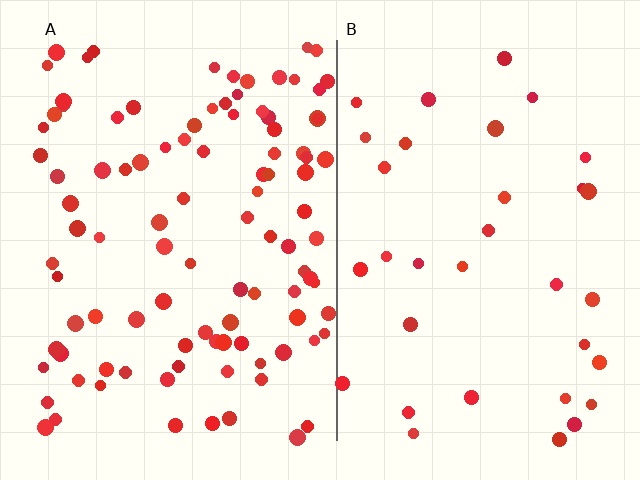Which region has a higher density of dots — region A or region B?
A (the left).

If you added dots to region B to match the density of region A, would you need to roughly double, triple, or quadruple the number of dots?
Approximately triple.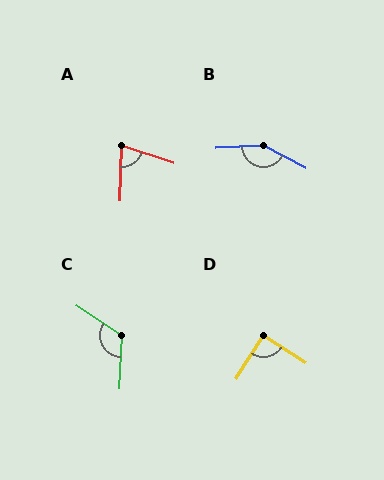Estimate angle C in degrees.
Approximately 121 degrees.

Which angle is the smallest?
A, at approximately 73 degrees.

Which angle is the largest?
B, at approximately 149 degrees.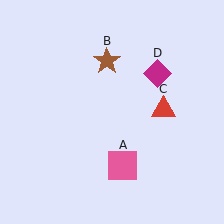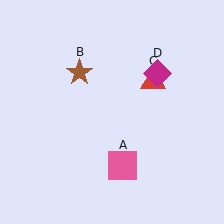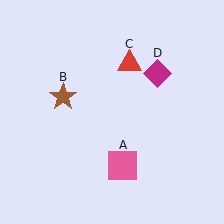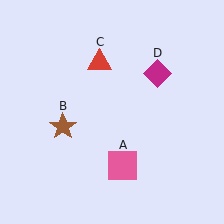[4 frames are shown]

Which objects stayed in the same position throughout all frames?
Pink square (object A) and magenta diamond (object D) remained stationary.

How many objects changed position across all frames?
2 objects changed position: brown star (object B), red triangle (object C).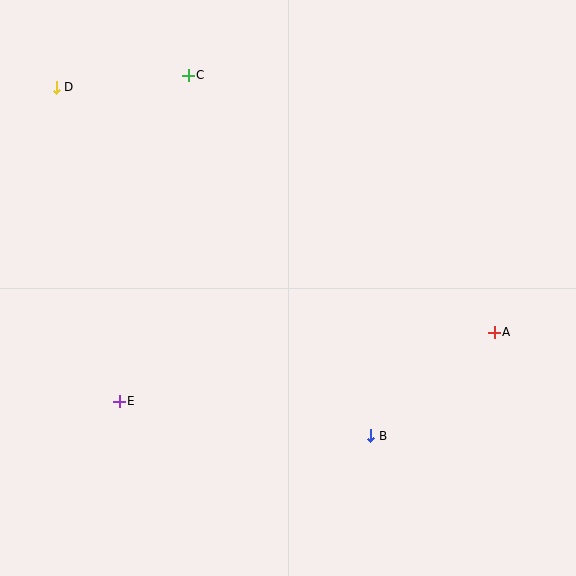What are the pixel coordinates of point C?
Point C is at (188, 75).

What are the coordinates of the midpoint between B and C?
The midpoint between B and C is at (279, 255).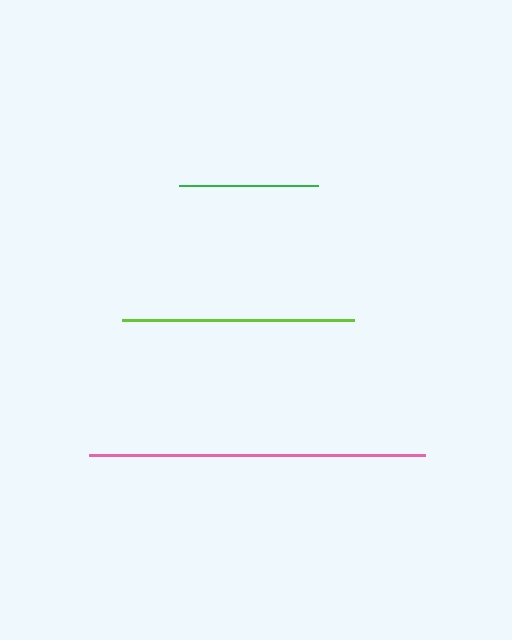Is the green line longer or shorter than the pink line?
The pink line is longer than the green line.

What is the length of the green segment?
The green segment is approximately 139 pixels long.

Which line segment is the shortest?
The green line is the shortest at approximately 139 pixels.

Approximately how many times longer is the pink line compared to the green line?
The pink line is approximately 2.4 times the length of the green line.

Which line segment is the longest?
The pink line is the longest at approximately 336 pixels.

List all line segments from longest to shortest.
From longest to shortest: pink, lime, green.